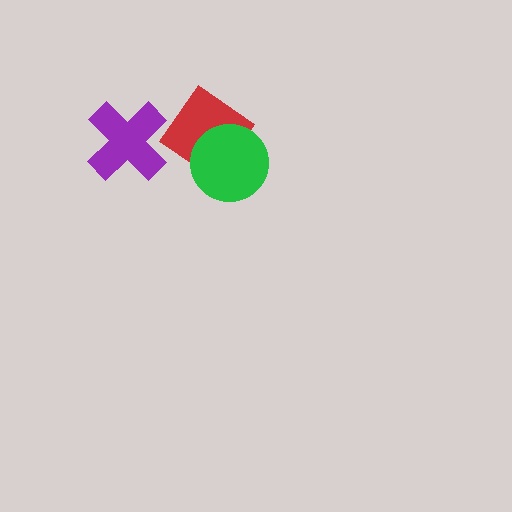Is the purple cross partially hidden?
Yes, it is partially covered by another shape.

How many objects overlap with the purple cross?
1 object overlaps with the purple cross.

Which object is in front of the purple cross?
The red diamond is in front of the purple cross.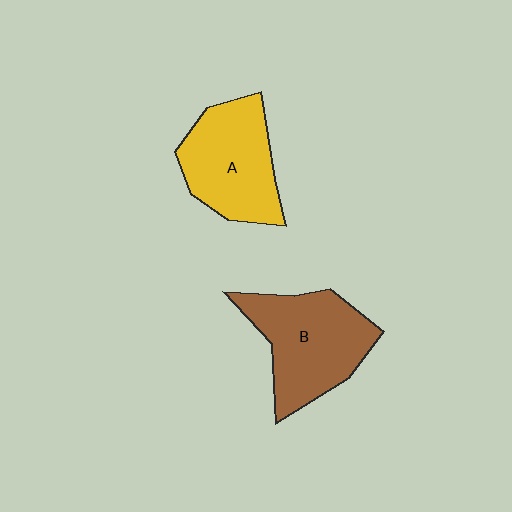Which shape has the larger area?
Shape B (brown).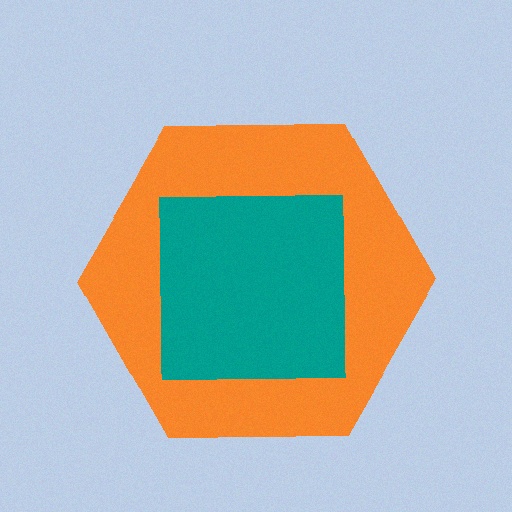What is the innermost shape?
The teal square.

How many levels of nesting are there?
2.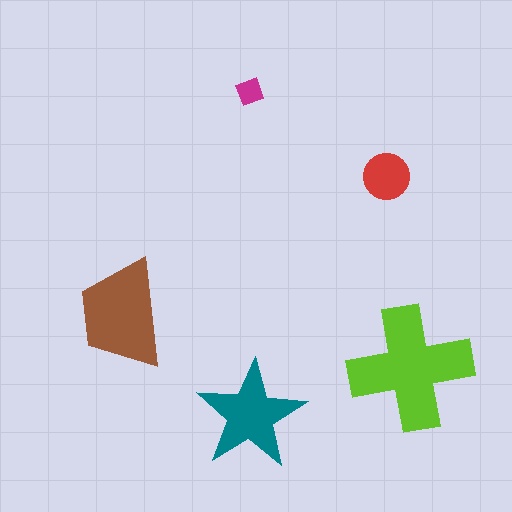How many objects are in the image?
There are 5 objects in the image.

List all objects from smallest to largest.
The magenta diamond, the red circle, the teal star, the brown trapezoid, the lime cross.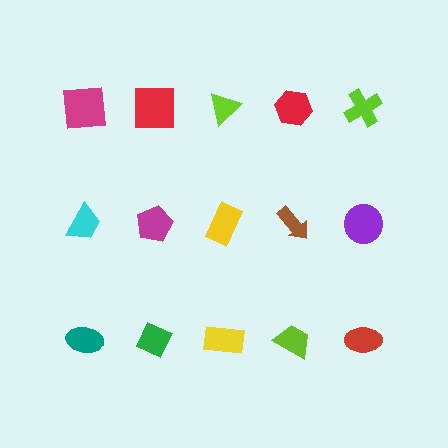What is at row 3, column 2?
A green diamond.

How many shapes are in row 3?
5 shapes.